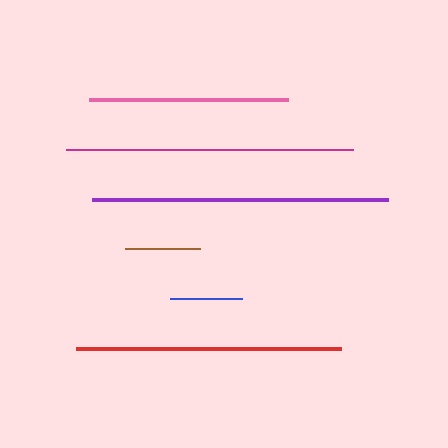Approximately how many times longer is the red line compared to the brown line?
The red line is approximately 3.5 times the length of the brown line.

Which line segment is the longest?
The purple line is the longest at approximately 296 pixels.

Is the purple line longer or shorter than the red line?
The purple line is longer than the red line.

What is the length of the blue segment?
The blue segment is approximately 72 pixels long.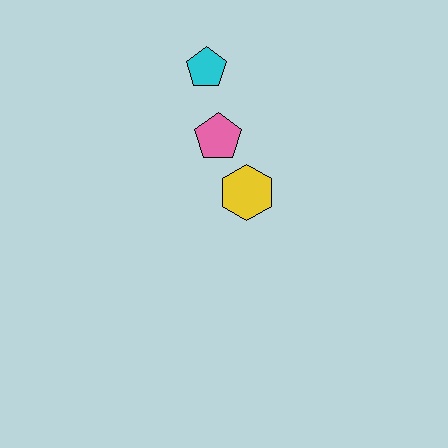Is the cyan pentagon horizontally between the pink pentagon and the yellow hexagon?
No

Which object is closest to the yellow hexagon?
The pink pentagon is closest to the yellow hexagon.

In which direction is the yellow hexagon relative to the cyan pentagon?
The yellow hexagon is below the cyan pentagon.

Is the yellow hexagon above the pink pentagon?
No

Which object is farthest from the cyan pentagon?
The yellow hexagon is farthest from the cyan pentagon.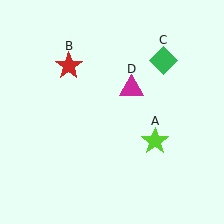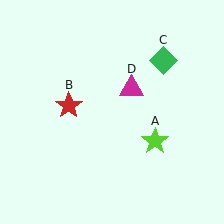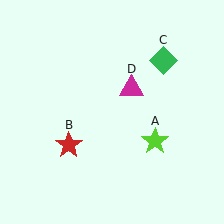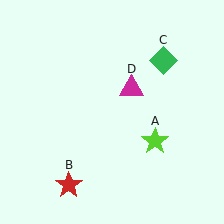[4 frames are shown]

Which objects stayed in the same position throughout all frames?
Lime star (object A) and green diamond (object C) and magenta triangle (object D) remained stationary.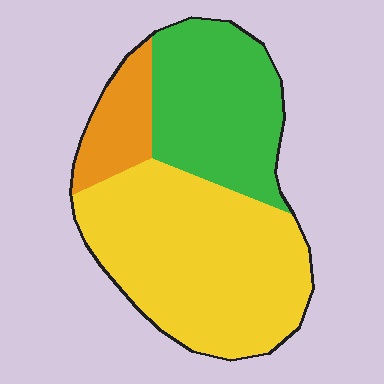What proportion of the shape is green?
Green takes up between a sixth and a third of the shape.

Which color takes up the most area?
Yellow, at roughly 55%.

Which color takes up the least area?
Orange, at roughly 10%.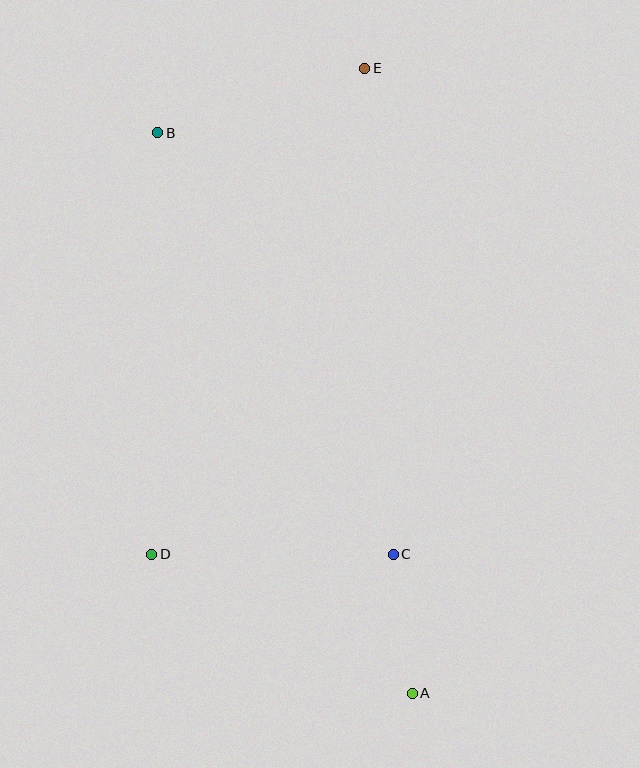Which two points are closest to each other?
Points A and C are closest to each other.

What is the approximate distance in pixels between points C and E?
The distance between C and E is approximately 487 pixels.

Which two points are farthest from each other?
Points A and E are farthest from each other.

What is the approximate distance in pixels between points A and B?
The distance between A and B is approximately 616 pixels.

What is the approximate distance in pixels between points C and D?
The distance between C and D is approximately 241 pixels.